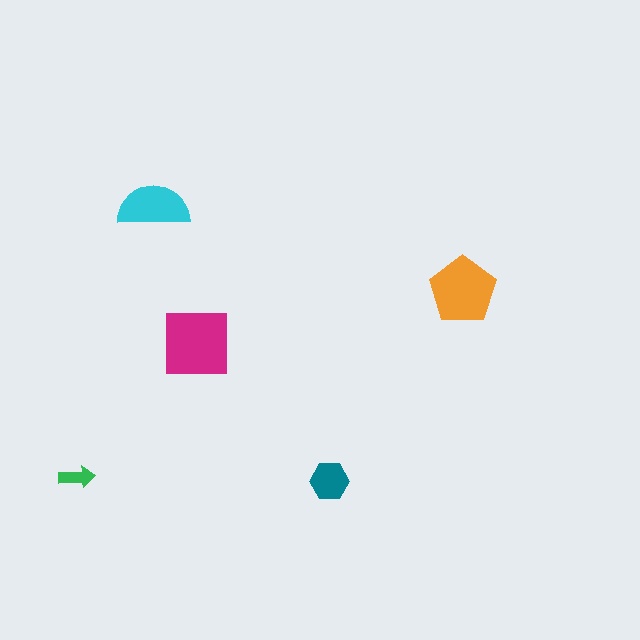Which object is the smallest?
The green arrow.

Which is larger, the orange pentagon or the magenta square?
The magenta square.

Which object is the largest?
The magenta square.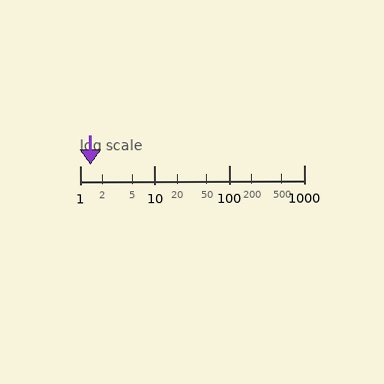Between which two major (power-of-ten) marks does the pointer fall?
The pointer is between 1 and 10.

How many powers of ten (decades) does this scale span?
The scale spans 3 decades, from 1 to 1000.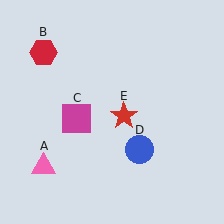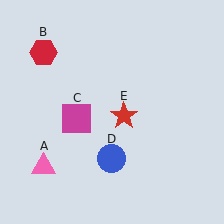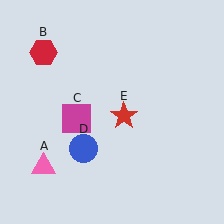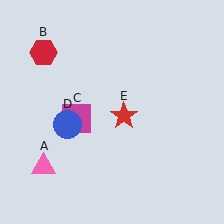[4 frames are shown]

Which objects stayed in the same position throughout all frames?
Pink triangle (object A) and red hexagon (object B) and magenta square (object C) and red star (object E) remained stationary.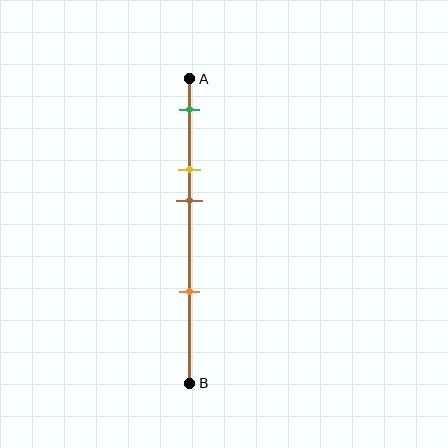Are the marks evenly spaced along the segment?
No, the marks are not evenly spaced.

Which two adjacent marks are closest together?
The yellow and brown marks are the closest adjacent pair.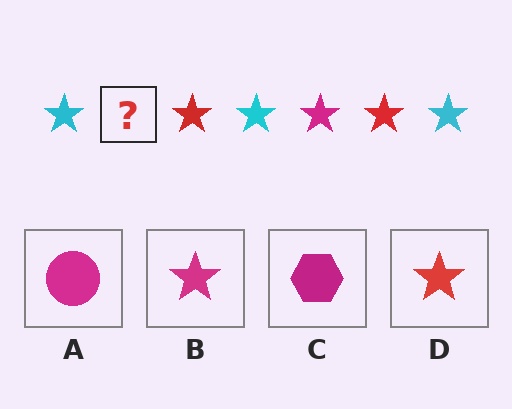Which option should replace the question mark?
Option B.